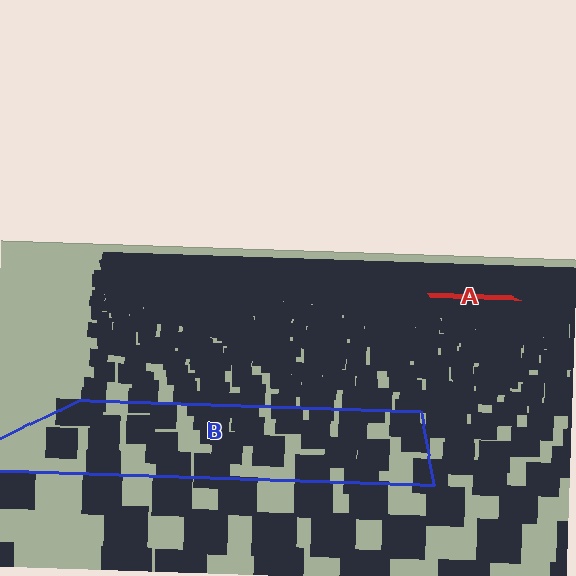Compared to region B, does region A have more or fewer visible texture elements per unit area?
Region A has more texture elements per unit area — they are packed more densely because it is farther away.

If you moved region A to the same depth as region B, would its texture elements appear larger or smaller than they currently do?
They would appear larger. At a closer depth, the same texture elements are projected at a bigger on-screen size.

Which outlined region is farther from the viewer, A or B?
Region A is farther from the viewer — the texture elements inside it appear smaller and more densely packed.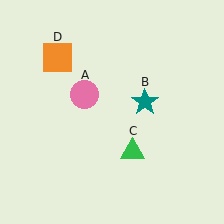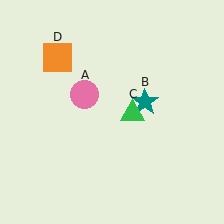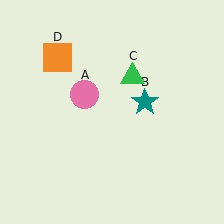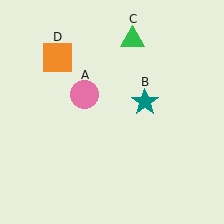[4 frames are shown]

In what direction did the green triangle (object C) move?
The green triangle (object C) moved up.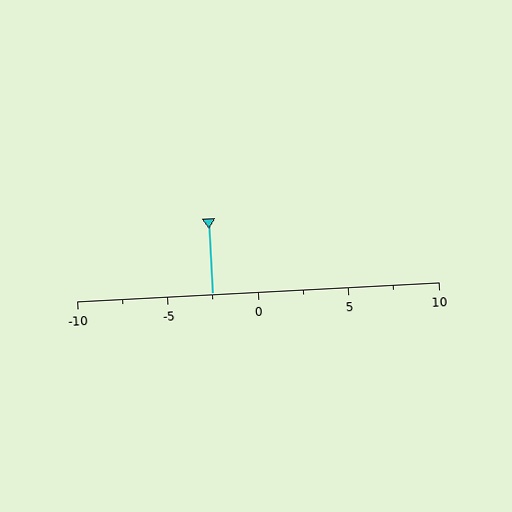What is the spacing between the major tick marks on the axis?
The major ticks are spaced 5 apart.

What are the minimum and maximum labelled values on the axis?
The axis runs from -10 to 10.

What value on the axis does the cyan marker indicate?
The marker indicates approximately -2.5.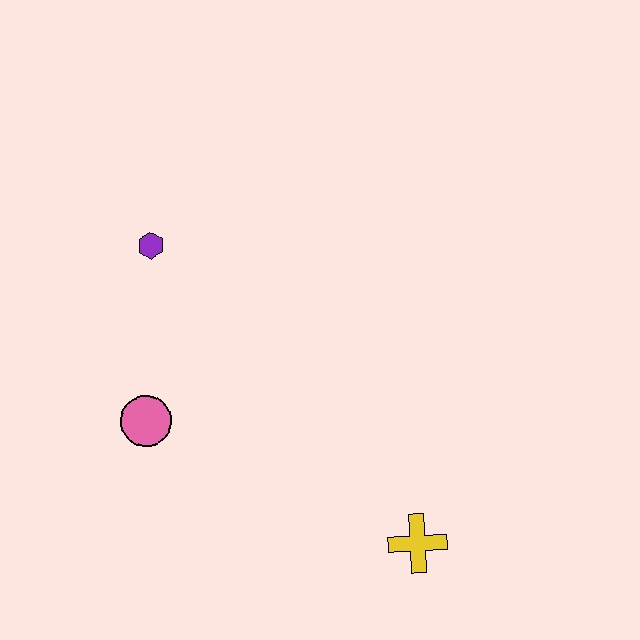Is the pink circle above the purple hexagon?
No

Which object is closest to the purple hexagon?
The pink circle is closest to the purple hexagon.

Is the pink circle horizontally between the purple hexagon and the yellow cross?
No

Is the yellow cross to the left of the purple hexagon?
No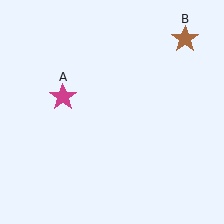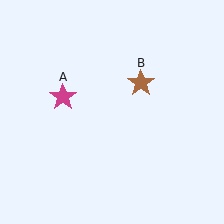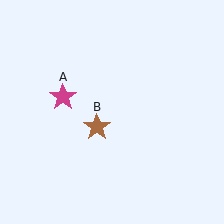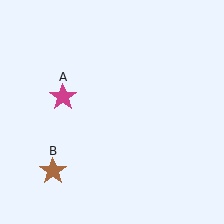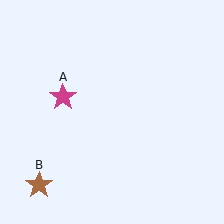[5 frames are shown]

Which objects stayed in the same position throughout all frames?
Magenta star (object A) remained stationary.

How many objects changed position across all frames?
1 object changed position: brown star (object B).